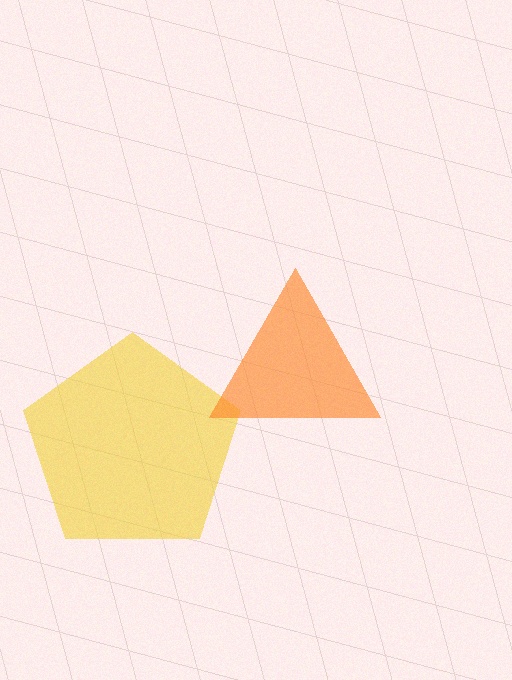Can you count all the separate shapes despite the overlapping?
Yes, there are 2 separate shapes.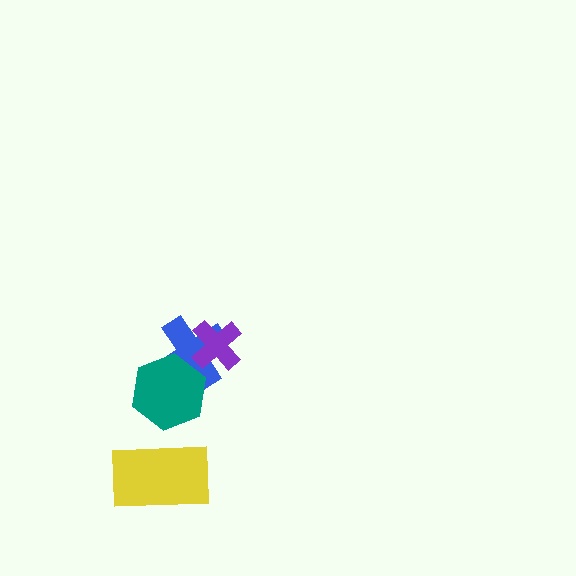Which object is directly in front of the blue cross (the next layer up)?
The teal hexagon is directly in front of the blue cross.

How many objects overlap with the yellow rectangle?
0 objects overlap with the yellow rectangle.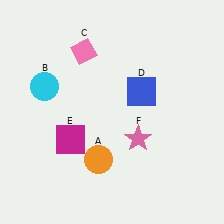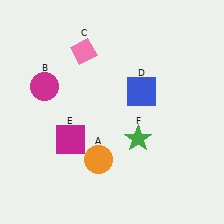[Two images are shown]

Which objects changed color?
B changed from cyan to magenta. F changed from pink to green.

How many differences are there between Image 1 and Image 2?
There are 2 differences between the two images.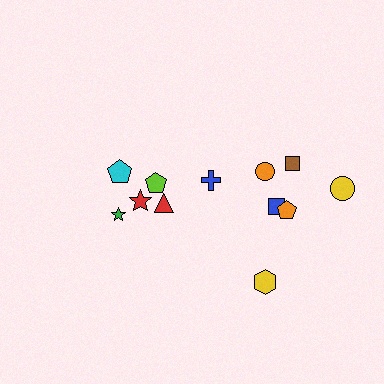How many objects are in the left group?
There are 5 objects.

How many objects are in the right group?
There are 7 objects.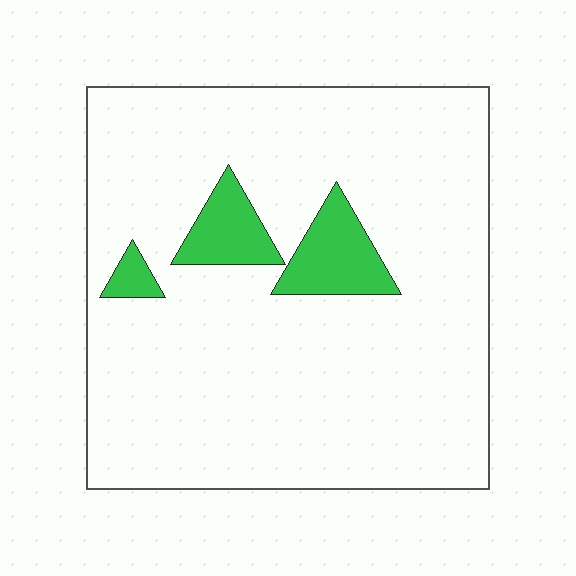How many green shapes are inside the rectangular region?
3.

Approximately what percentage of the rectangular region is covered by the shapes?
Approximately 10%.